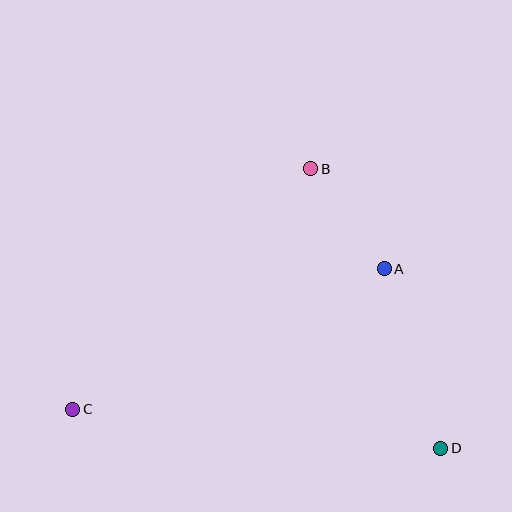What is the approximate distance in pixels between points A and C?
The distance between A and C is approximately 342 pixels.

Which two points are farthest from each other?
Points C and D are farthest from each other.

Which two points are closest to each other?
Points A and B are closest to each other.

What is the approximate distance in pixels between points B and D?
The distance between B and D is approximately 308 pixels.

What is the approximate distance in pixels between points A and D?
The distance between A and D is approximately 188 pixels.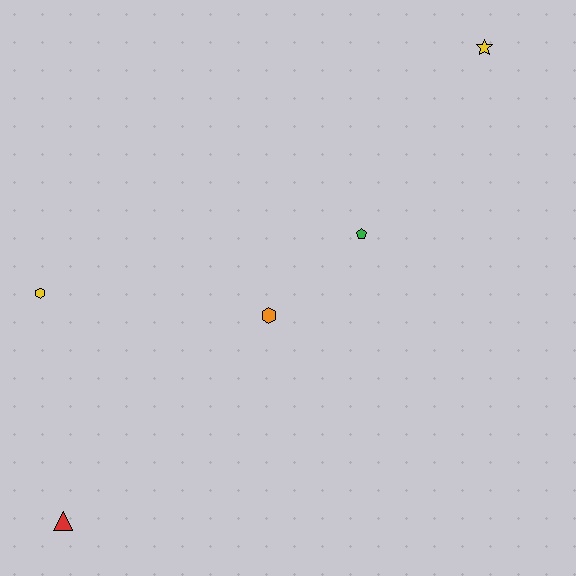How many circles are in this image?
There are no circles.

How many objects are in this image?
There are 5 objects.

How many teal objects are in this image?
There are no teal objects.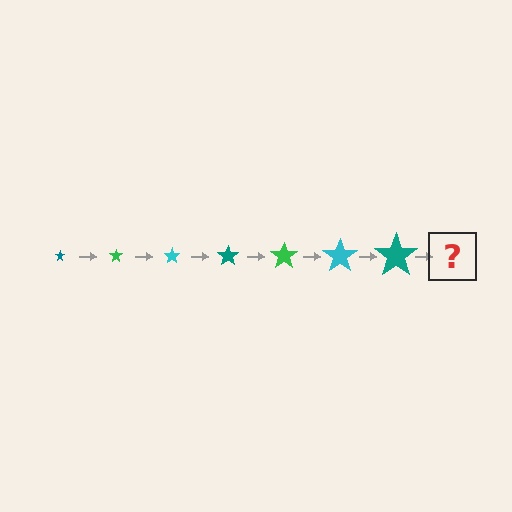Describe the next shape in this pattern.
It should be a green star, larger than the previous one.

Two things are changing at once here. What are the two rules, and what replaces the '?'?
The two rules are that the star grows larger each step and the color cycles through teal, green, and cyan. The '?' should be a green star, larger than the previous one.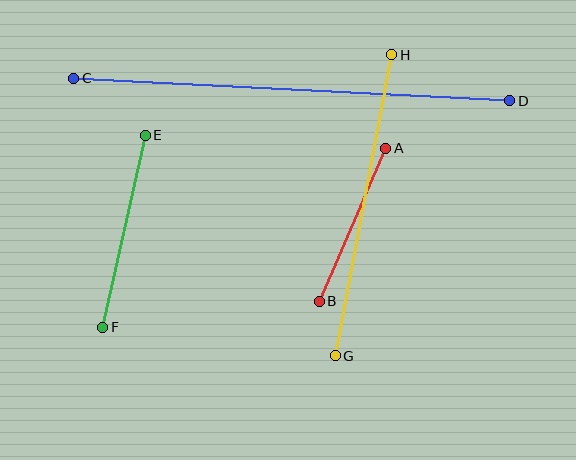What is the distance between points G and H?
The distance is approximately 306 pixels.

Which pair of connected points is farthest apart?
Points C and D are farthest apart.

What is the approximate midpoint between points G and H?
The midpoint is at approximately (364, 205) pixels.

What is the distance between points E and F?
The distance is approximately 196 pixels.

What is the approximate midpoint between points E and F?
The midpoint is at approximately (124, 231) pixels.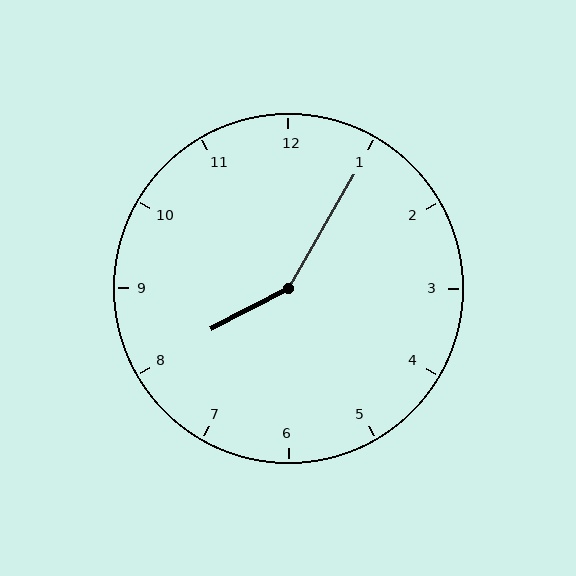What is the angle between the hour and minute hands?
Approximately 148 degrees.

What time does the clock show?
8:05.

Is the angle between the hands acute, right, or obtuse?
It is obtuse.